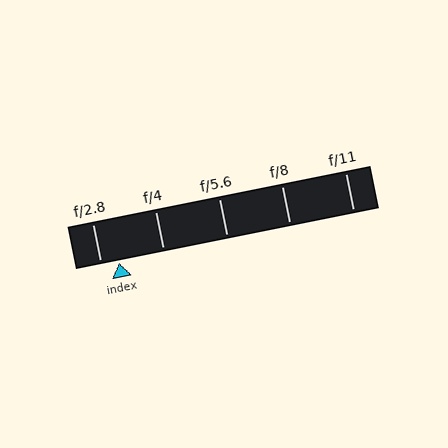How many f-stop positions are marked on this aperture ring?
There are 5 f-stop positions marked.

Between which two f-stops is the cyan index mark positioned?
The index mark is between f/2.8 and f/4.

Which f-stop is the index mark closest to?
The index mark is closest to f/2.8.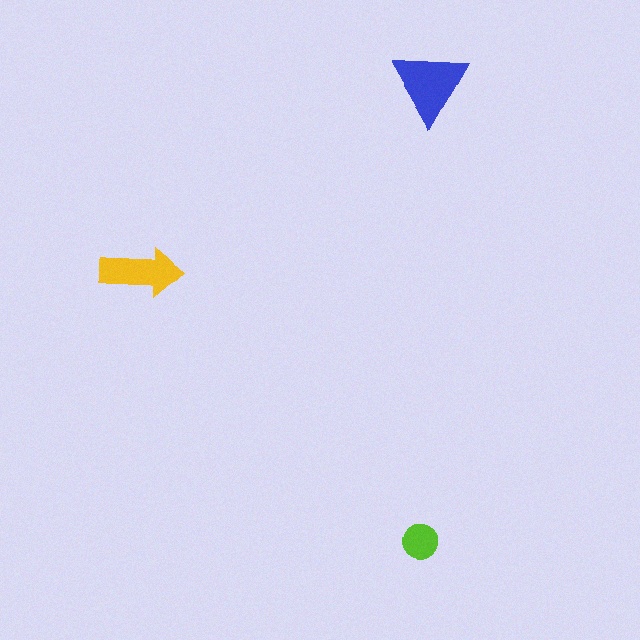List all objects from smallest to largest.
The lime circle, the yellow arrow, the blue triangle.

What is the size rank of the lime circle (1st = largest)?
3rd.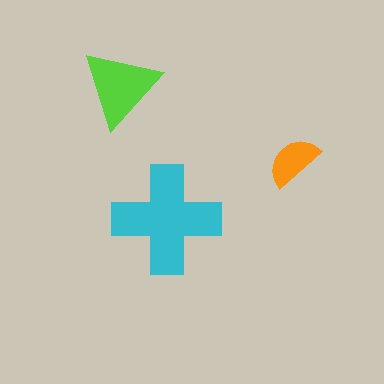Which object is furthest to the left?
The lime triangle is leftmost.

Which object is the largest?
The cyan cross.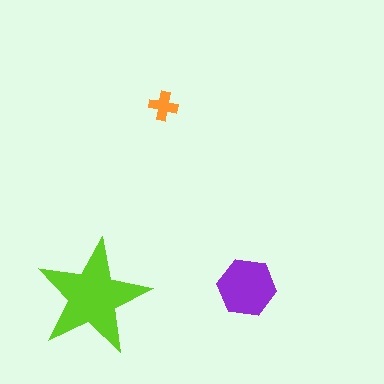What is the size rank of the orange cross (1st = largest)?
3rd.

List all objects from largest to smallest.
The lime star, the purple hexagon, the orange cross.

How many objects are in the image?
There are 3 objects in the image.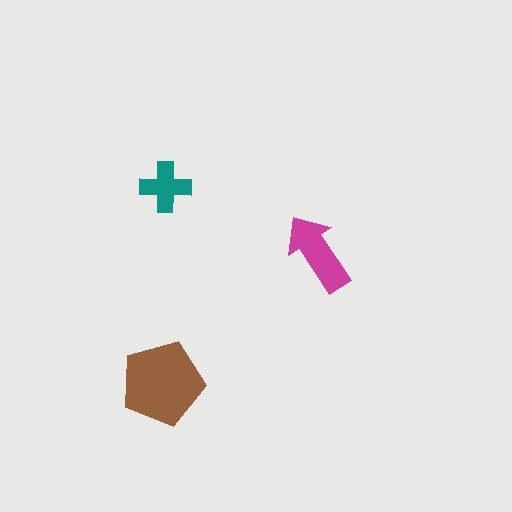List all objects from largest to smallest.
The brown pentagon, the magenta arrow, the teal cross.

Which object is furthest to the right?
The magenta arrow is rightmost.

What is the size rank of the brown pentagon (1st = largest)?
1st.